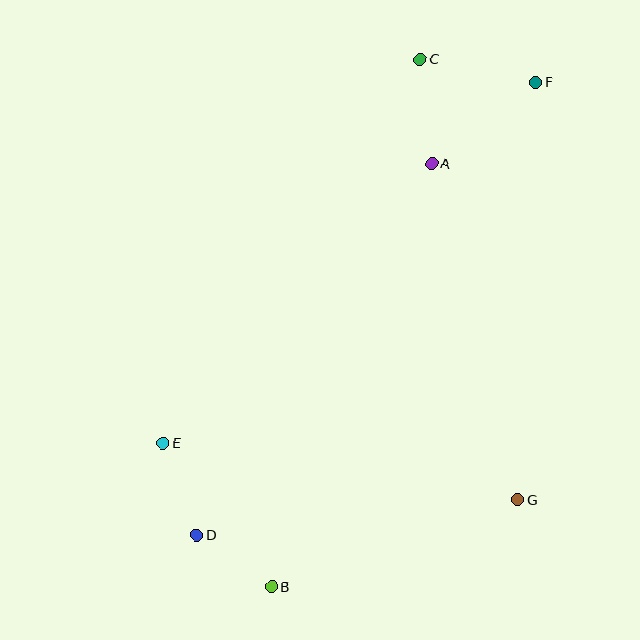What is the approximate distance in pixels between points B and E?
The distance between B and E is approximately 180 pixels.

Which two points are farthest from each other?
Points B and F are farthest from each other.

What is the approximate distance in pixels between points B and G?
The distance between B and G is approximately 261 pixels.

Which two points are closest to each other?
Points B and D are closest to each other.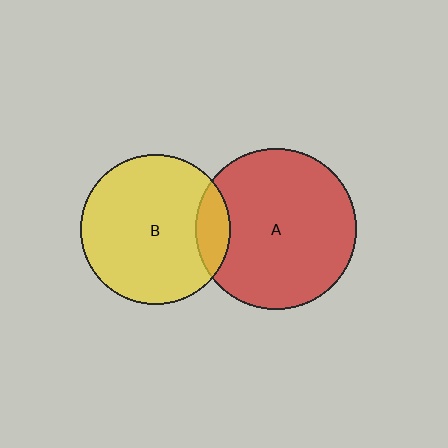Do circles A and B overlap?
Yes.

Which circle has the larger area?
Circle A (red).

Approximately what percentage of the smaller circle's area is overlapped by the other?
Approximately 15%.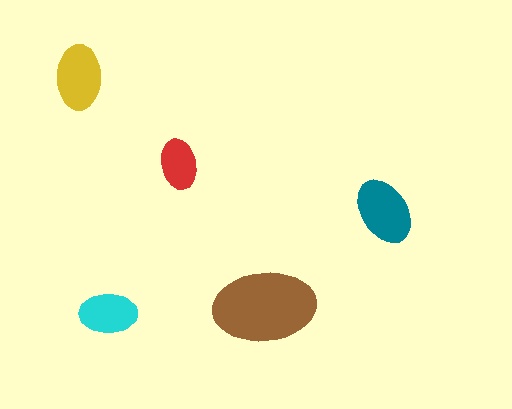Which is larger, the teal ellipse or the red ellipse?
The teal one.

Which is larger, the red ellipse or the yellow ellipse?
The yellow one.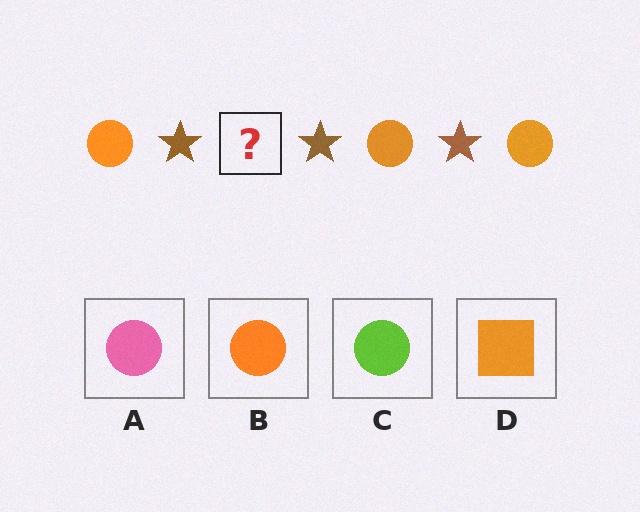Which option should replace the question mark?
Option B.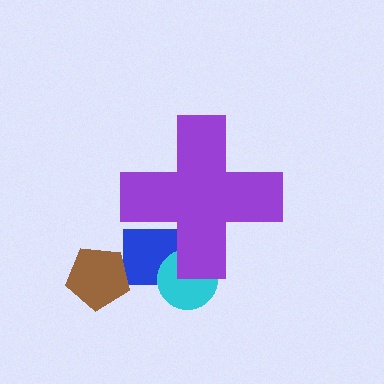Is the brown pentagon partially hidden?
No, the brown pentagon is fully visible.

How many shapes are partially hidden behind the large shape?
2 shapes are partially hidden.